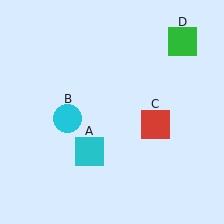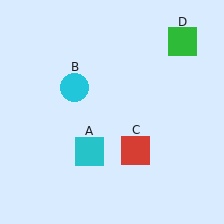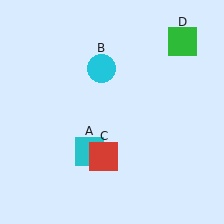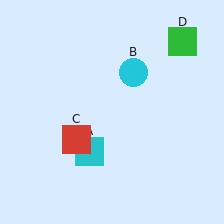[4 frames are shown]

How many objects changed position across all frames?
2 objects changed position: cyan circle (object B), red square (object C).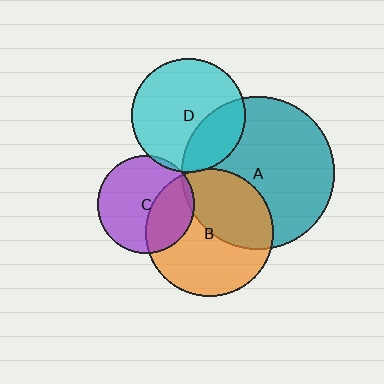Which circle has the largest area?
Circle A (teal).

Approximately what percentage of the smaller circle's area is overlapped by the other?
Approximately 30%.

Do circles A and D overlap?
Yes.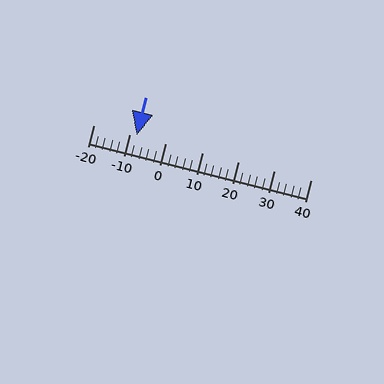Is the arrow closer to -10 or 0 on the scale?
The arrow is closer to -10.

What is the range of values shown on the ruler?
The ruler shows values from -20 to 40.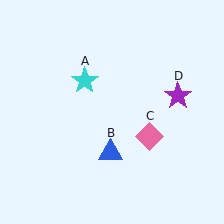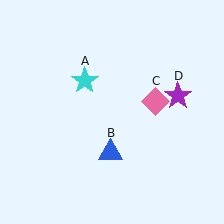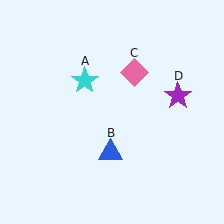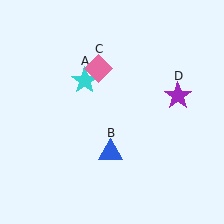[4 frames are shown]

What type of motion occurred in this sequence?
The pink diamond (object C) rotated counterclockwise around the center of the scene.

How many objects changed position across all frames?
1 object changed position: pink diamond (object C).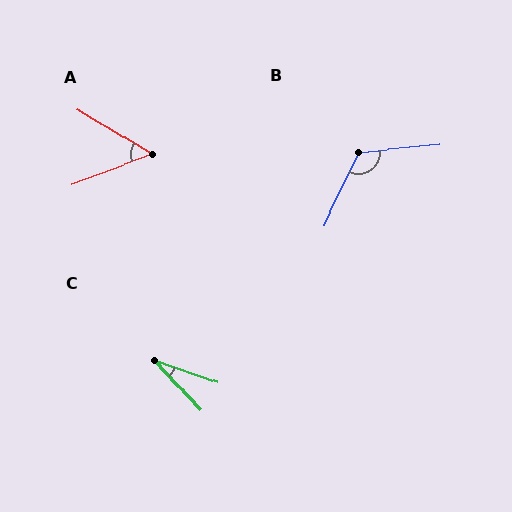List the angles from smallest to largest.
C (28°), A (52°), B (121°).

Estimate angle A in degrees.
Approximately 52 degrees.